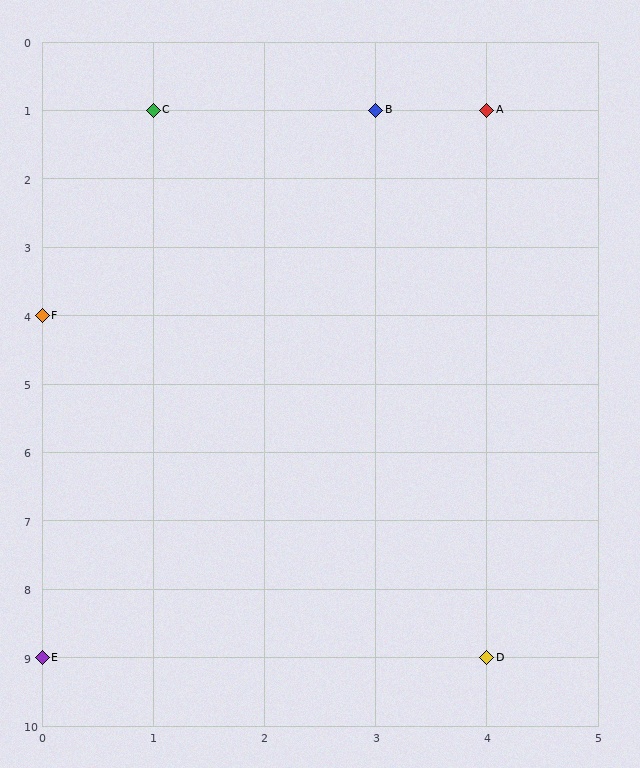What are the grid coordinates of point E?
Point E is at grid coordinates (0, 9).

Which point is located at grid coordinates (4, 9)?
Point D is at (4, 9).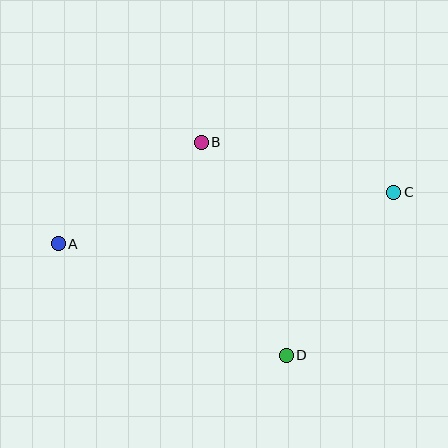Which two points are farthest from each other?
Points A and C are farthest from each other.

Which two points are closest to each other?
Points A and B are closest to each other.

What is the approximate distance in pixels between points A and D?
The distance between A and D is approximately 254 pixels.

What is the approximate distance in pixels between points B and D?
The distance between B and D is approximately 229 pixels.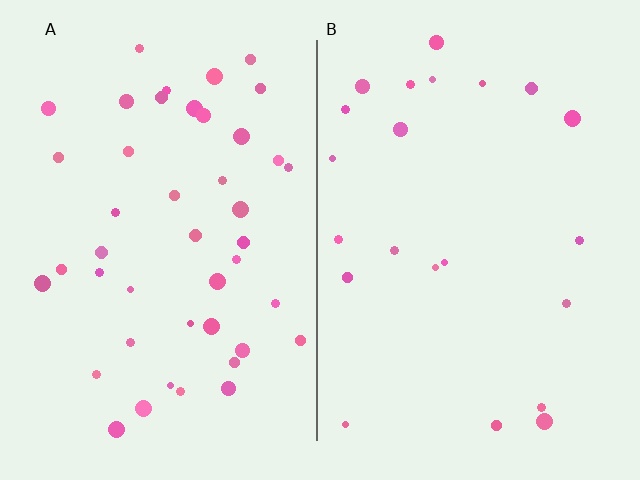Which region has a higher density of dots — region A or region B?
A (the left).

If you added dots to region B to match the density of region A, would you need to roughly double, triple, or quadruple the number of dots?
Approximately double.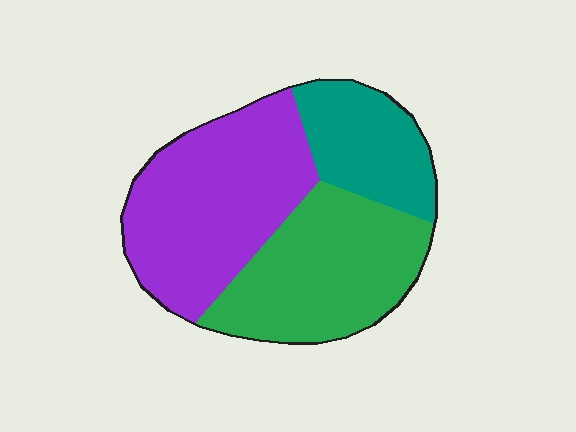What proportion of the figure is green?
Green covers roughly 35% of the figure.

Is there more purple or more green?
Purple.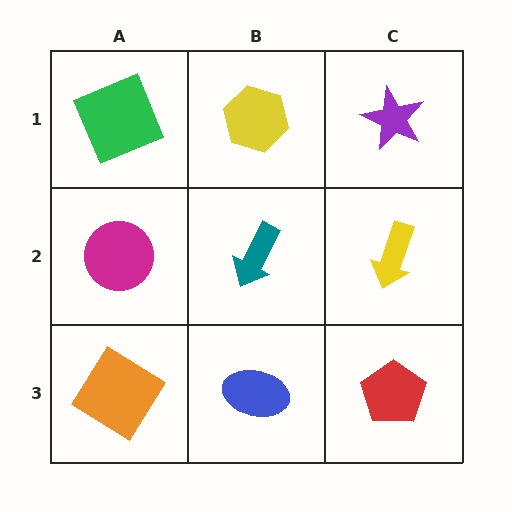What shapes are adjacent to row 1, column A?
A magenta circle (row 2, column A), a yellow hexagon (row 1, column B).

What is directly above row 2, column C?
A purple star.